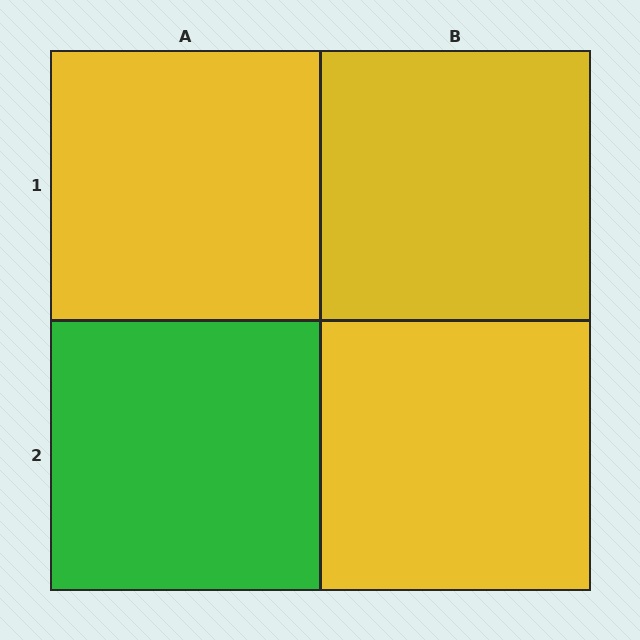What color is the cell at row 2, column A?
Green.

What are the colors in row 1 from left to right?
Yellow, yellow.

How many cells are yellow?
3 cells are yellow.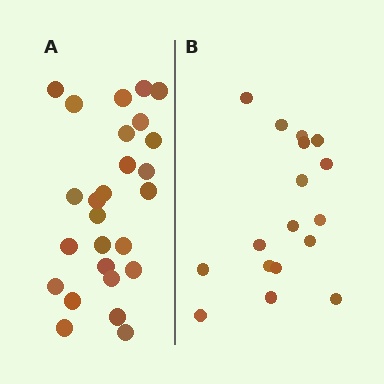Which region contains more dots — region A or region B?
Region A (the left region) has more dots.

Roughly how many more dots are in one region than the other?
Region A has roughly 8 or so more dots than region B.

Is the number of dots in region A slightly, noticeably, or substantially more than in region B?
Region A has substantially more. The ratio is roughly 1.5 to 1.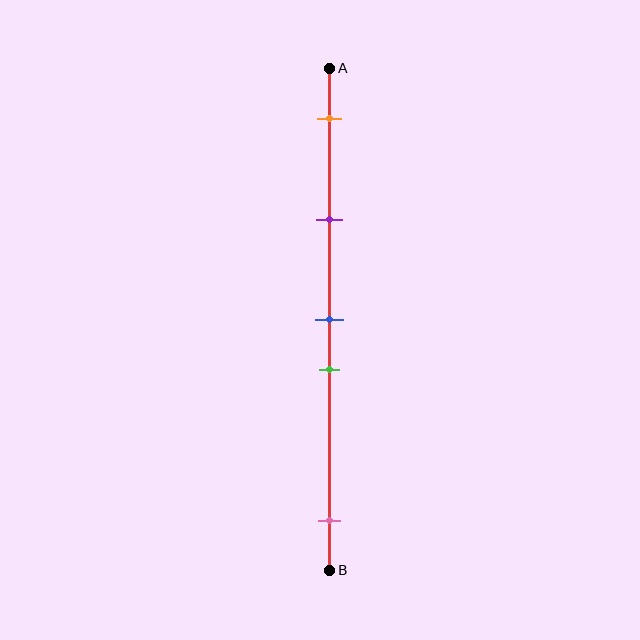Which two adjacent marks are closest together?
The blue and green marks are the closest adjacent pair.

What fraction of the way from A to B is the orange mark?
The orange mark is approximately 10% (0.1) of the way from A to B.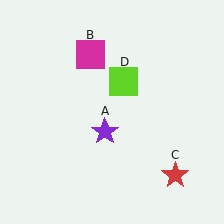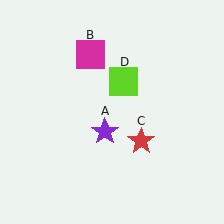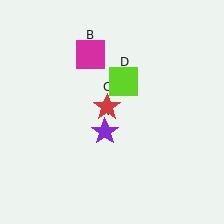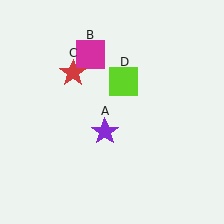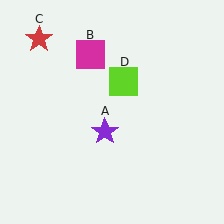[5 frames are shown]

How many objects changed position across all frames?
1 object changed position: red star (object C).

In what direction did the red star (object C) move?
The red star (object C) moved up and to the left.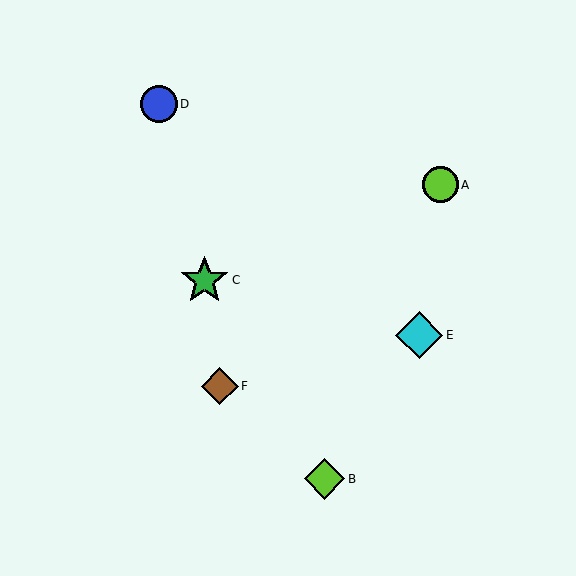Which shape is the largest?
The green star (labeled C) is the largest.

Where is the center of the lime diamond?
The center of the lime diamond is at (325, 479).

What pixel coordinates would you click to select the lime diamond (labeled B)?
Click at (325, 479) to select the lime diamond B.